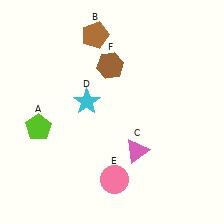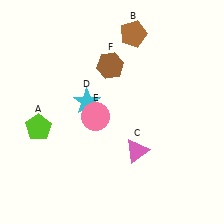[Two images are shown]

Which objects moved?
The objects that moved are: the brown pentagon (B), the pink circle (E).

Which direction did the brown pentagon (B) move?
The brown pentagon (B) moved right.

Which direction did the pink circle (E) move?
The pink circle (E) moved up.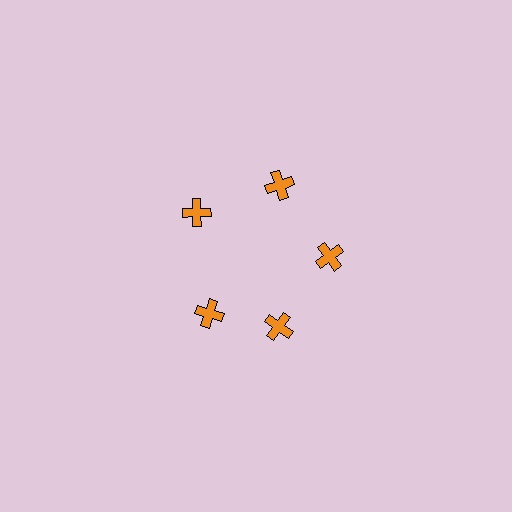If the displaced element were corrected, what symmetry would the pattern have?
It would have 5-fold rotational symmetry — the pattern would map onto itself every 72 degrees.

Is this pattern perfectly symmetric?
No. The 5 orange crosses are arranged in a ring, but one element near the 8 o'clock position is rotated out of alignment along the ring, breaking the 5-fold rotational symmetry.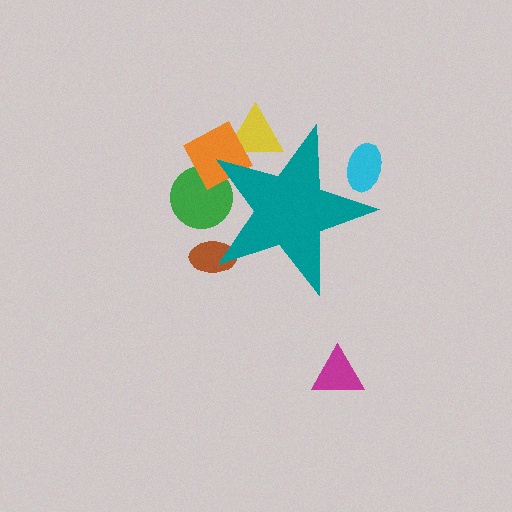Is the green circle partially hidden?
Yes, the green circle is partially hidden behind the teal star.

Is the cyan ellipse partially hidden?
Yes, the cyan ellipse is partially hidden behind the teal star.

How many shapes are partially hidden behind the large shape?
5 shapes are partially hidden.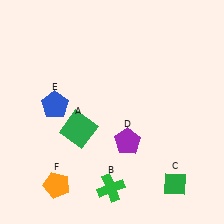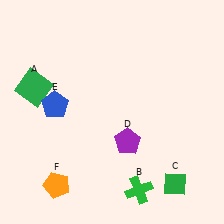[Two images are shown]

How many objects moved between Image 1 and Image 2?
2 objects moved between the two images.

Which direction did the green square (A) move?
The green square (A) moved left.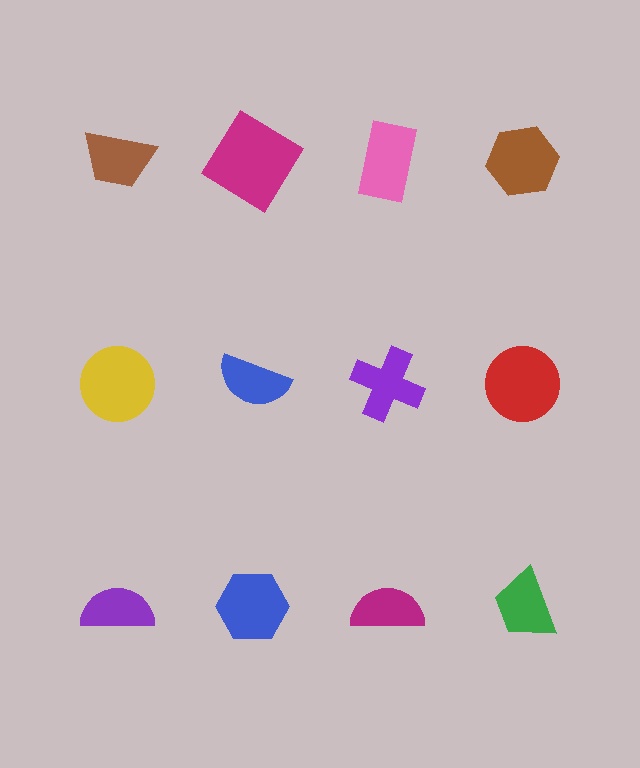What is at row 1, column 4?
A brown hexagon.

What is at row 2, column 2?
A blue semicircle.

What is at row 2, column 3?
A purple cross.